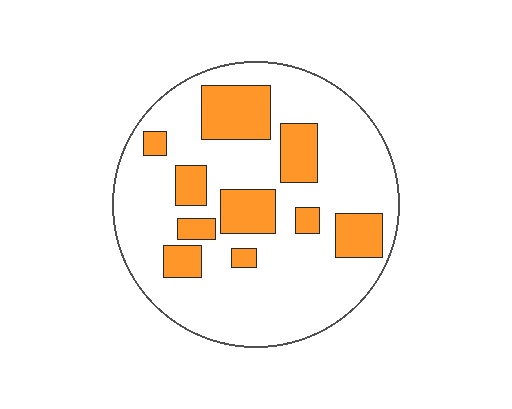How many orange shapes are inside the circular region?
10.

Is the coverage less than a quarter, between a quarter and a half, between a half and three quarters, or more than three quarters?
Less than a quarter.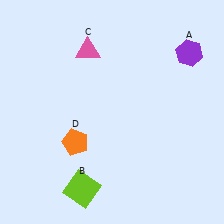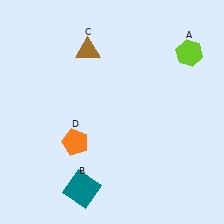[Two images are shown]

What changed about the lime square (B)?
In Image 1, B is lime. In Image 2, it changed to teal.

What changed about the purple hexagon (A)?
In Image 1, A is purple. In Image 2, it changed to lime.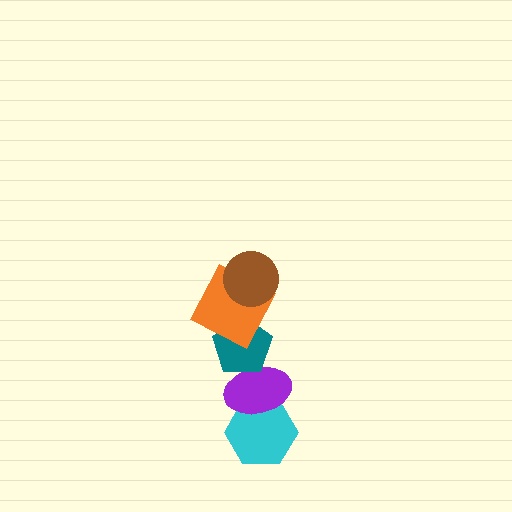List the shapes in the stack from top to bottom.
From top to bottom: the brown circle, the orange square, the teal pentagon, the purple ellipse, the cyan hexagon.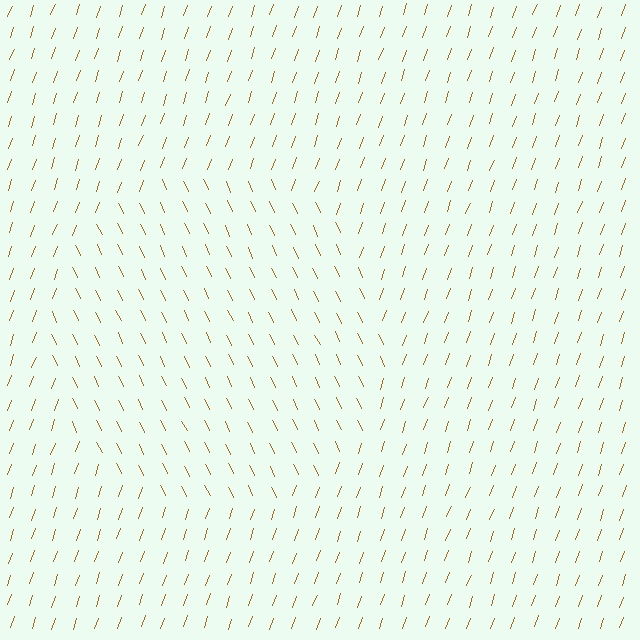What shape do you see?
I see a circle.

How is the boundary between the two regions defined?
The boundary is defined purely by a change in line orientation (approximately 45 degrees difference). All lines are the same color and thickness.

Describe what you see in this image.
The image is filled with small brown line segments. A circle region in the image has lines oriented differently from the surrounding lines, creating a visible texture boundary.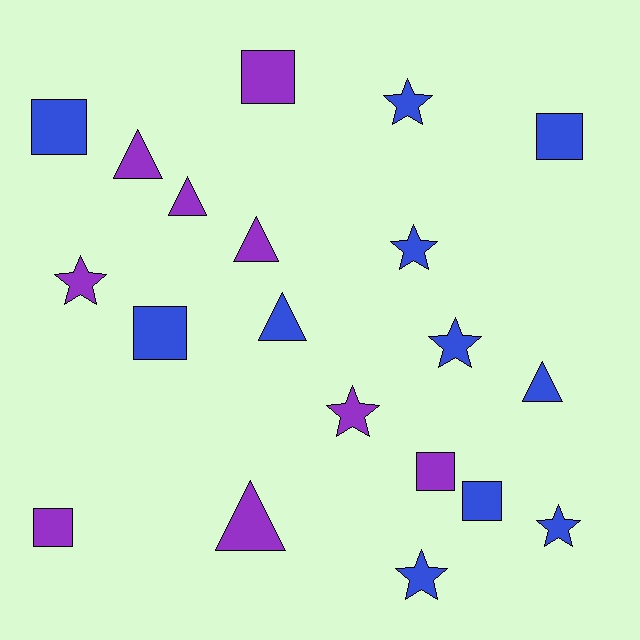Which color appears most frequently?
Blue, with 11 objects.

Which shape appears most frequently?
Star, with 7 objects.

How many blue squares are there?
There are 4 blue squares.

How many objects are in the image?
There are 20 objects.